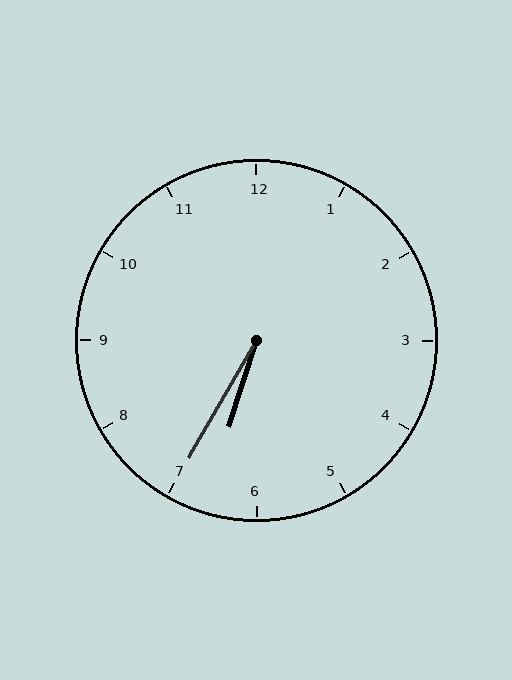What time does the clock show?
6:35.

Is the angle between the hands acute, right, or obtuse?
It is acute.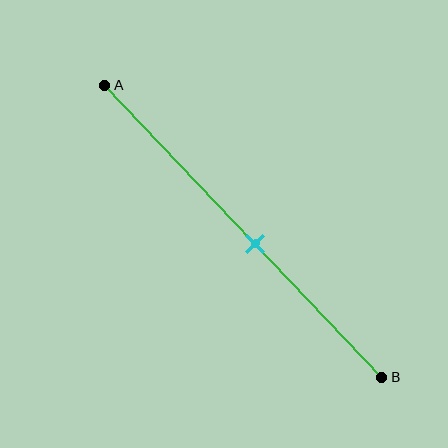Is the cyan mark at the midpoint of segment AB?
No, the mark is at about 55% from A, not at the 50% midpoint.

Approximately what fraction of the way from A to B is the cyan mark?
The cyan mark is approximately 55% of the way from A to B.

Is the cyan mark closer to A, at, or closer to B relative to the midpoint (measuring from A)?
The cyan mark is closer to point B than the midpoint of segment AB.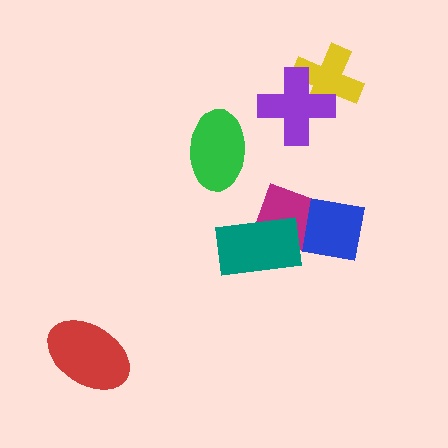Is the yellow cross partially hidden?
Yes, it is partially covered by another shape.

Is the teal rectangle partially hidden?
No, no other shape covers it.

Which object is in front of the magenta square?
The teal rectangle is in front of the magenta square.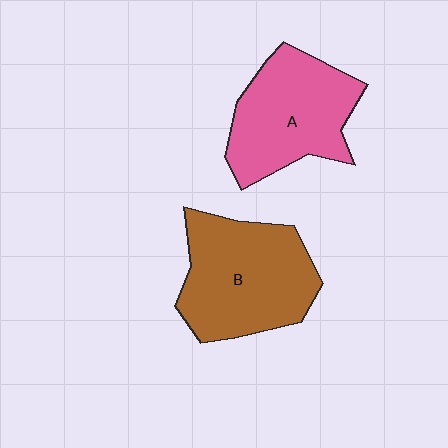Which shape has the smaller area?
Shape A (pink).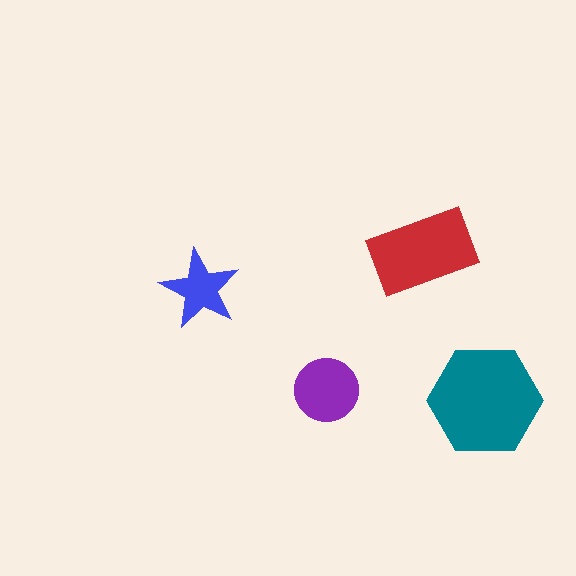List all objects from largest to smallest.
The teal hexagon, the red rectangle, the purple circle, the blue star.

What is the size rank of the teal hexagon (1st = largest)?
1st.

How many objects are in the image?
There are 4 objects in the image.